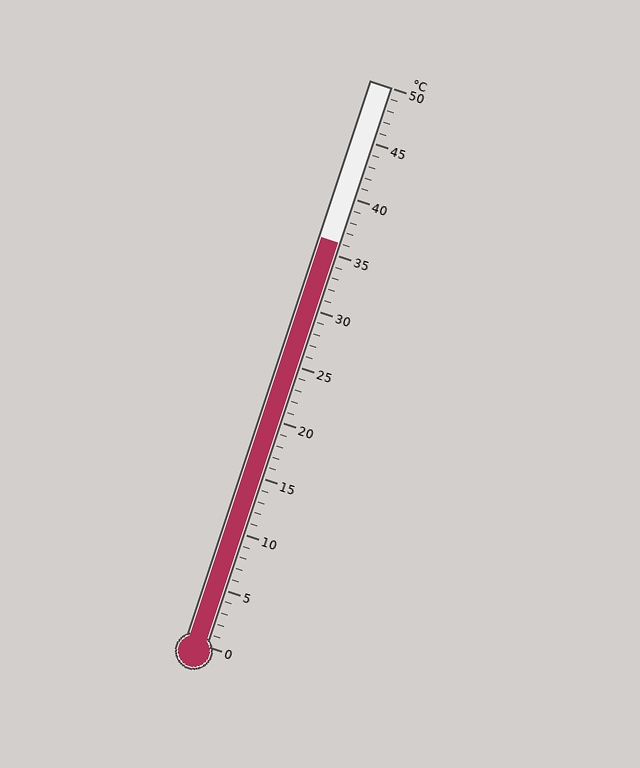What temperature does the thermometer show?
The thermometer shows approximately 36°C.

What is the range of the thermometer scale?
The thermometer scale ranges from 0°C to 50°C.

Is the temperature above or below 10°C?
The temperature is above 10°C.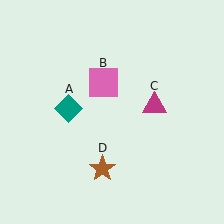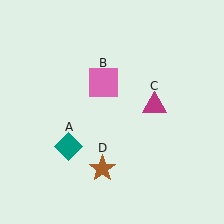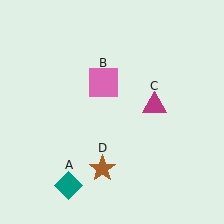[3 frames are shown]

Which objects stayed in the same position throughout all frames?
Pink square (object B) and magenta triangle (object C) and brown star (object D) remained stationary.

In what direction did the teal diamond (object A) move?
The teal diamond (object A) moved down.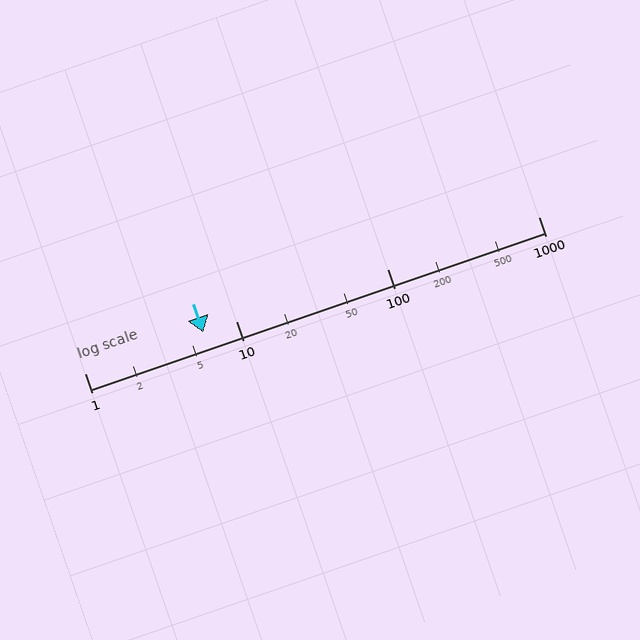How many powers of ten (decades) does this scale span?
The scale spans 3 decades, from 1 to 1000.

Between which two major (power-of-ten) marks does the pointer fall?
The pointer is between 1 and 10.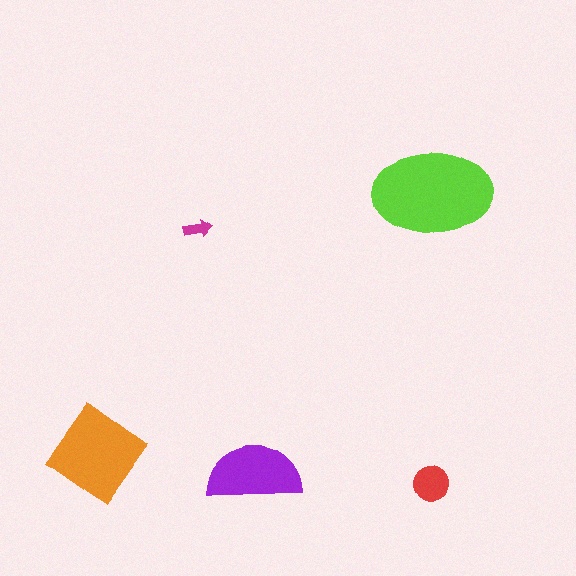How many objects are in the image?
There are 5 objects in the image.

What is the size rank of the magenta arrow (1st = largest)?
5th.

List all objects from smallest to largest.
The magenta arrow, the red circle, the purple semicircle, the orange diamond, the lime ellipse.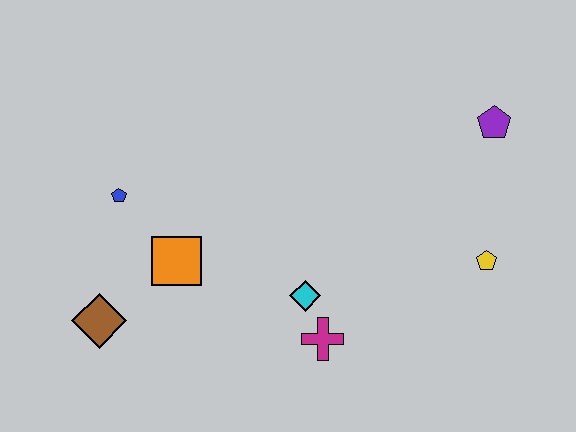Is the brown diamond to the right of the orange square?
No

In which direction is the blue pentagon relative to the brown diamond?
The blue pentagon is above the brown diamond.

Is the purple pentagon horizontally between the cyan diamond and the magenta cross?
No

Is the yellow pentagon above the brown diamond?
Yes